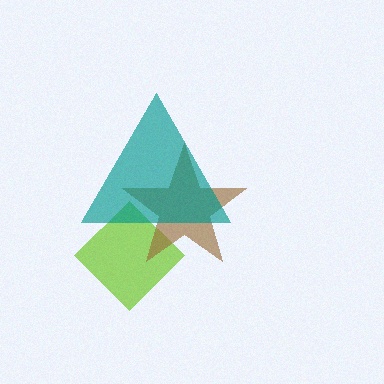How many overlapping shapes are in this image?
There are 3 overlapping shapes in the image.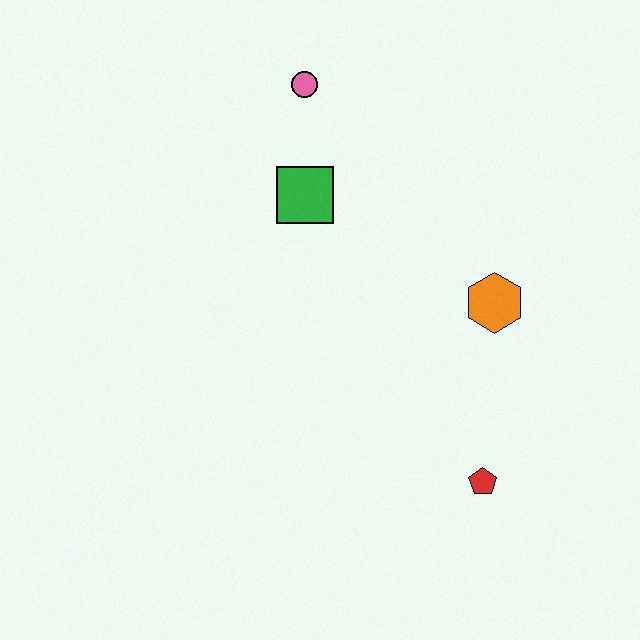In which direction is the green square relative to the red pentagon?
The green square is above the red pentagon.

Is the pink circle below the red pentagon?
No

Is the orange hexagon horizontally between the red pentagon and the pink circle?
No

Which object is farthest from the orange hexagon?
The pink circle is farthest from the orange hexagon.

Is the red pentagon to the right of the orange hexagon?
No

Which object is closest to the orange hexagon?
The red pentagon is closest to the orange hexagon.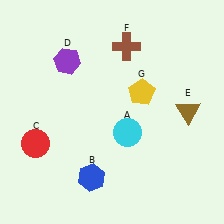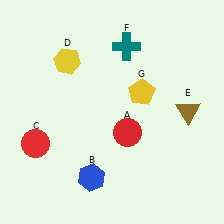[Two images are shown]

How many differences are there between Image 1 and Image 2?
There are 3 differences between the two images.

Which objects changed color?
A changed from cyan to red. D changed from purple to yellow. F changed from brown to teal.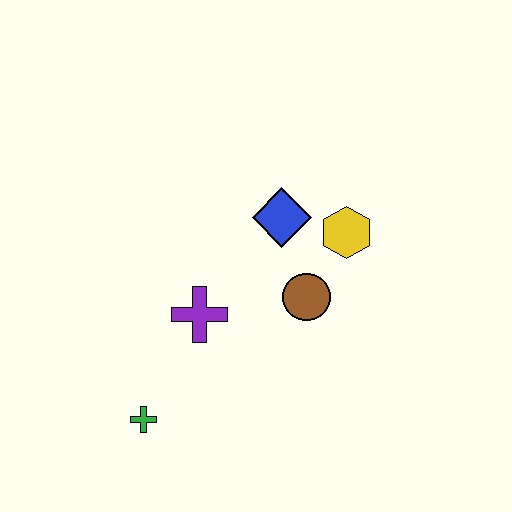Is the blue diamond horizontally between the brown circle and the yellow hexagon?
No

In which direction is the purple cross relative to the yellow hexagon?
The purple cross is to the left of the yellow hexagon.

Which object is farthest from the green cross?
The yellow hexagon is farthest from the green cross.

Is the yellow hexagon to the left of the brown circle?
No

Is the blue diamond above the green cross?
Yes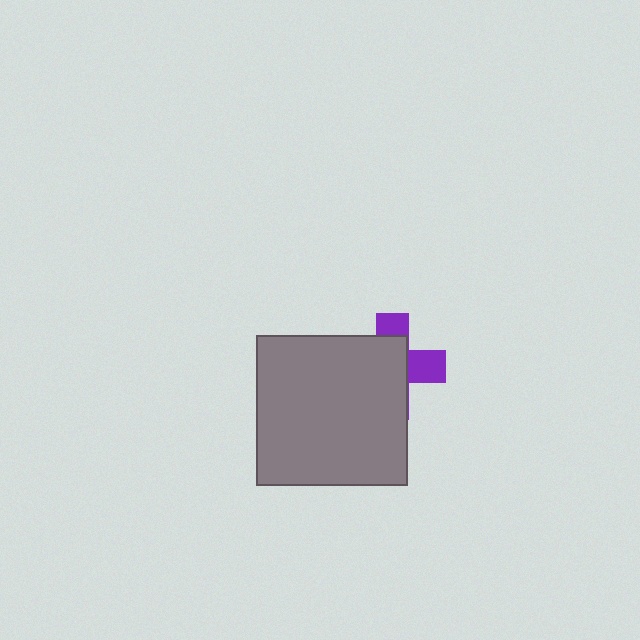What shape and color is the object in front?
The object in front is a gray square.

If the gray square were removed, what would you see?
You would see the complete purple cross.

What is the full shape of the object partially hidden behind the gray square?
The partially hidden object is a purple cross.